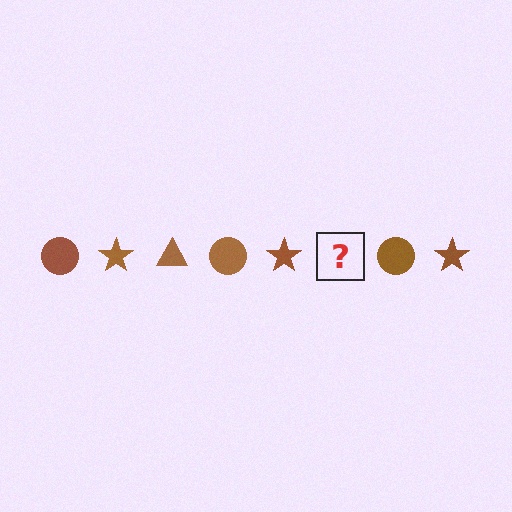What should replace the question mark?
The question mark should be replaced with a brown triangle.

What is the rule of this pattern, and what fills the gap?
The rule is that the pattern cycles through circle, star, triangle shapes in brown. The gap should be filled with a brown triangle.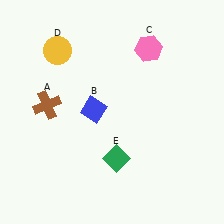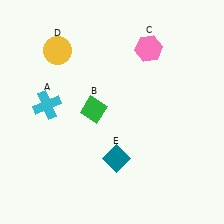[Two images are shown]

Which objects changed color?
A changed from brown to cyan. B changed from blue to green. E changed from green to teal.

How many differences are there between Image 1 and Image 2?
There are 3 differences between the two images.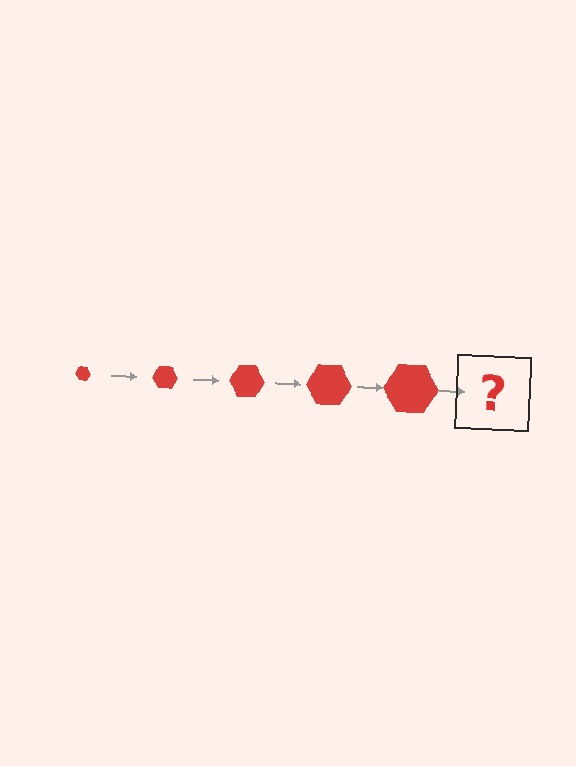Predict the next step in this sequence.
The next step is a red hexagon, larger than the previous one.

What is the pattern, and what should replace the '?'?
The pattern is that the hexagon gets progressively larger each step. The '?' should be a red hexagon, larger than the previous one.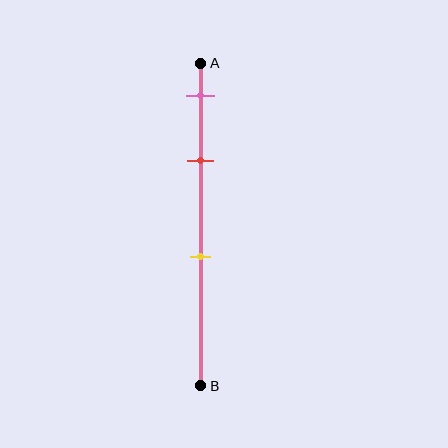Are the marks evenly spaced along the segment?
No, the marks are not evenly spaced.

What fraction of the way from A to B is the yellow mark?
The yellow mark is approximately 60% (0.6) of the way from A to B.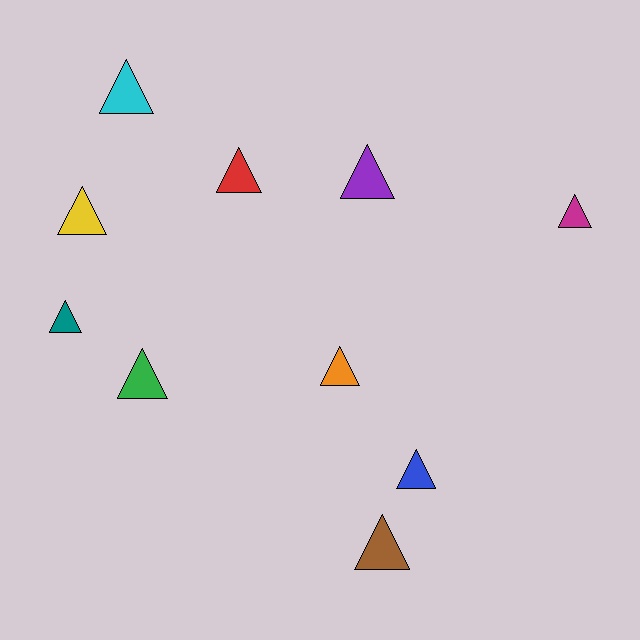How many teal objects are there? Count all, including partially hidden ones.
There is 1 teal object.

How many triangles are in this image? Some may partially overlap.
There are 10 triangles.